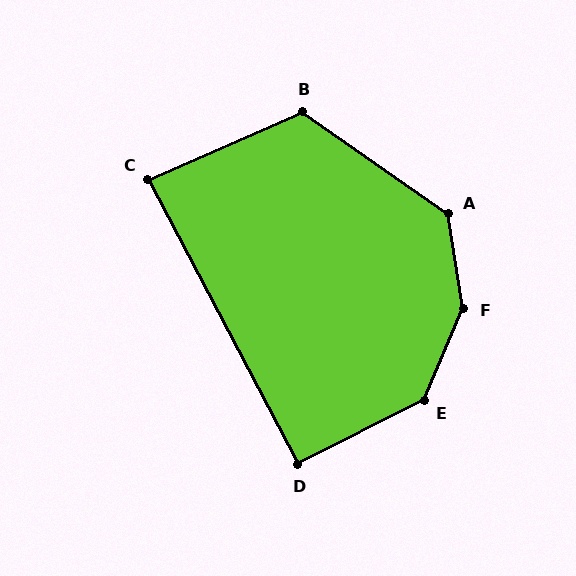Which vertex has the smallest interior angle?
C, at approximately 86 degrees.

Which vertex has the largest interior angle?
F, at approximately 148 degrees.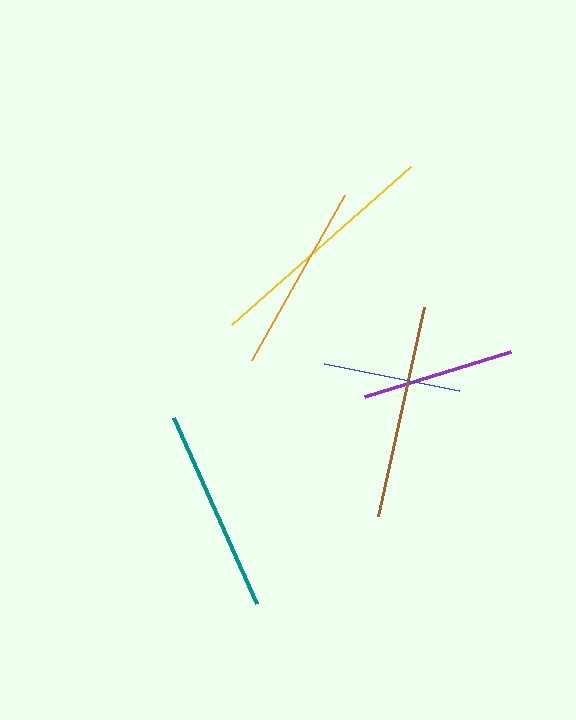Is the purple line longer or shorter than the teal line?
The teal line is longer than the purple line.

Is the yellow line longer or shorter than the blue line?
The yellow line is longer than the blue line.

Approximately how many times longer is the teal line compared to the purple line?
The teal line is approximately 1.3 times the length of the purple line.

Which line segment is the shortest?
The blue line is the shortest at approximately 138 pixels.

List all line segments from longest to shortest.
From longest to shortest: yellow, brown, teal, orange, purple, blue.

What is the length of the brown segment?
The brown segment is approximately 214 pixels long.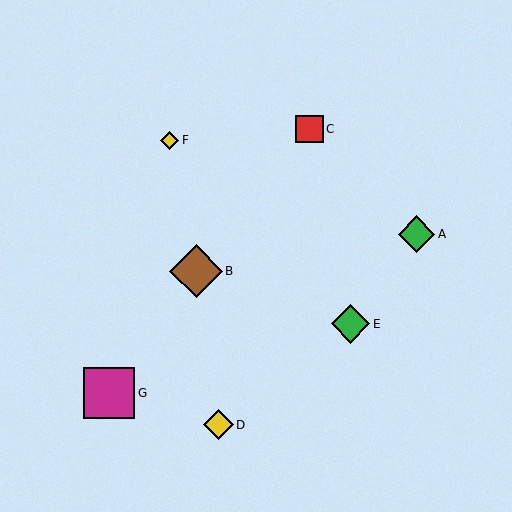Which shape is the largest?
The brown diamond (labeled B) is the largest.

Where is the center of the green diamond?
The center of the green diamond is at (416, 234).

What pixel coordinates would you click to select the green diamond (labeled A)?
Click at (416, 234) to select the green diamond A.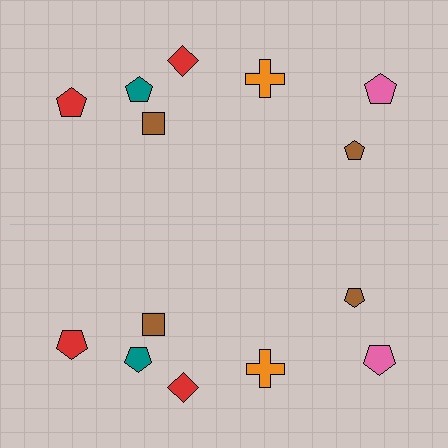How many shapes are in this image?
There are 14 shapes in this image.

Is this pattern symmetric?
Yes, this pattern has bilateral (reflection) symmetry.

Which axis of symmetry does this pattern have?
The pattern has a horizontal axis of symmetry running through the center of the image.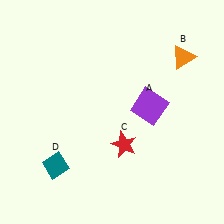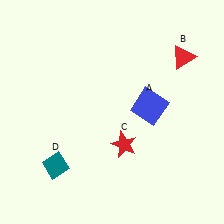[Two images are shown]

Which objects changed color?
A changed from purple to blue. B changed from orange to red.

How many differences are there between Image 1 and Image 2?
There are 2 differences between the two images.